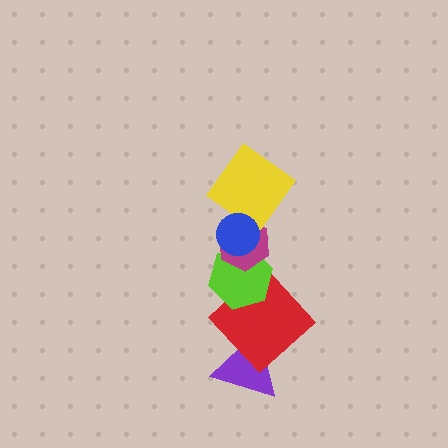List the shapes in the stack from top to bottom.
From top to bottom: the blue circle, the yellow diamond, the magenta hexagon, the lime hexagon, the red diamond, the purple triangle.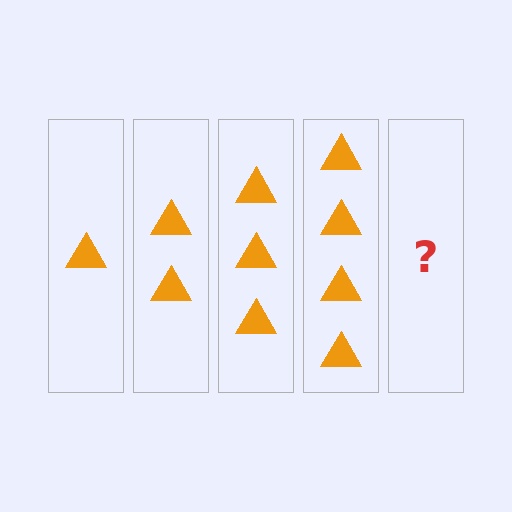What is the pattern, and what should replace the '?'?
The pattern is that each step adds one more triangle. The '?' should be 5 triangles.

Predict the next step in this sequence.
The next step is 5 triangles.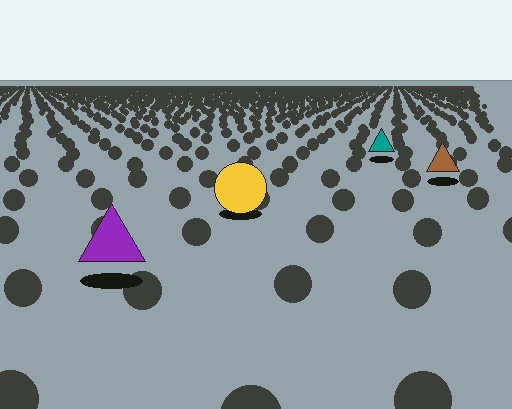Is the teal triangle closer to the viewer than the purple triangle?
No. The purple triangle is closer — you can tell from the texture gradient: the ground texture is coarser near it.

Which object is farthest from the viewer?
The teal triangle is farthest from the viewer. It appears smaller and the ground texture around it is denser.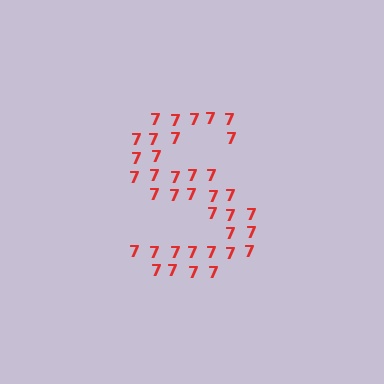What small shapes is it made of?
It is made of small digit 7's.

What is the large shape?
The large shape is the letter S.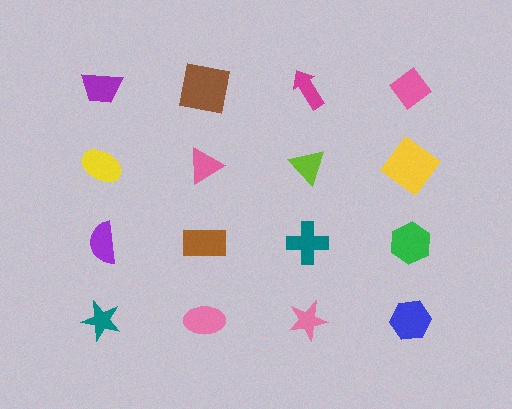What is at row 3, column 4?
A green hexagon.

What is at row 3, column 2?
A brown rectangle.